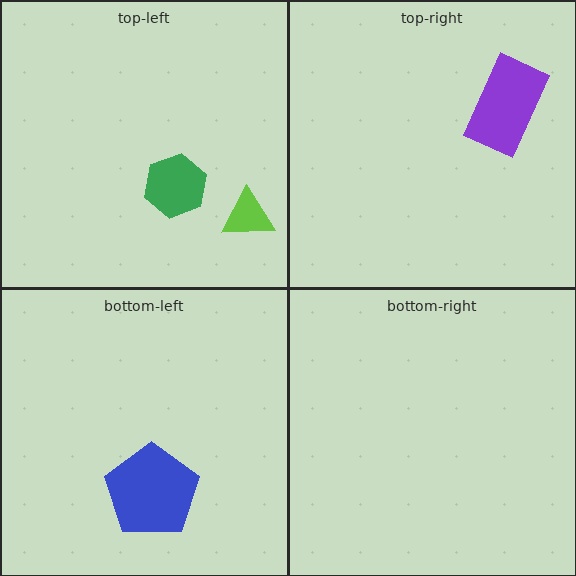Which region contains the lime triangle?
The top-left region.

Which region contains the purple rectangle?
The top-right region.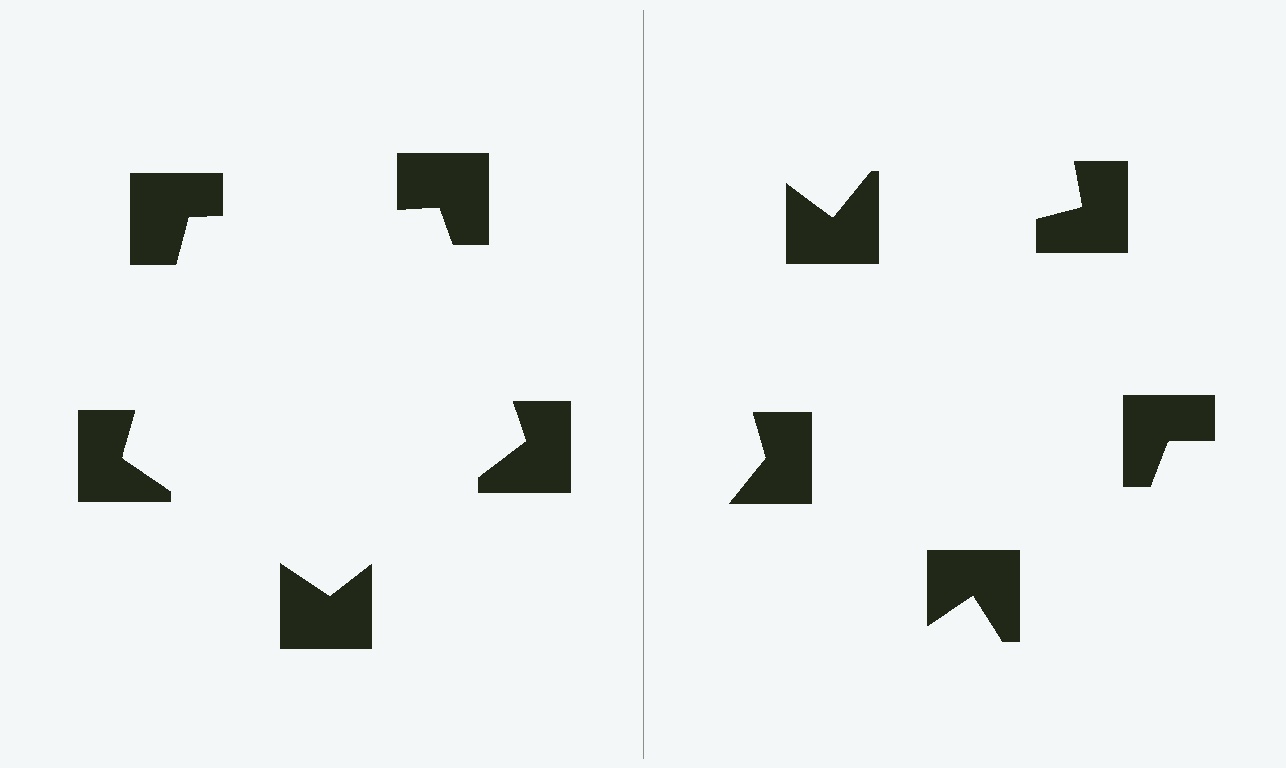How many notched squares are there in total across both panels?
10 — 5 on each side.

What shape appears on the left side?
An illusory pentagon.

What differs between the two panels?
The notched squares are positioned identically on both sides; only the wedge orientations differ. On the left they align to a pentagon; on the right they are misaligned.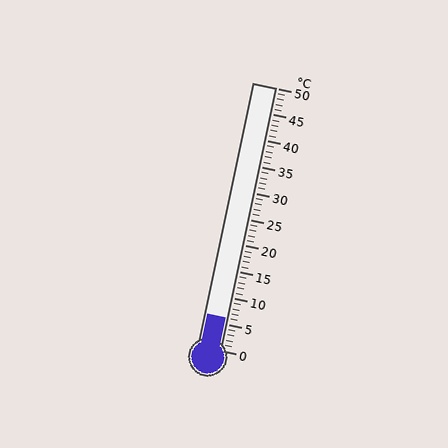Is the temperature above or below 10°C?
The temperature is below 10°C.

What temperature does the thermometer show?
The thermometer shows approximately 6°C.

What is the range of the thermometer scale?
The thermometer scale ranges from 0°C to 50°C.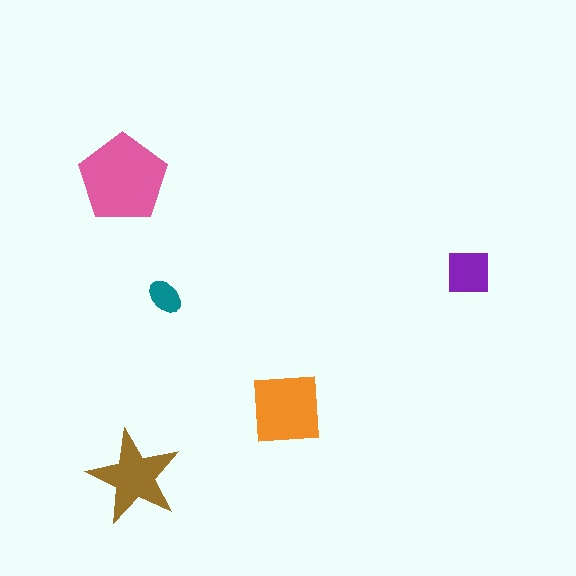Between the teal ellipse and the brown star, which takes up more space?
The brown star.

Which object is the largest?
The pink pentagon.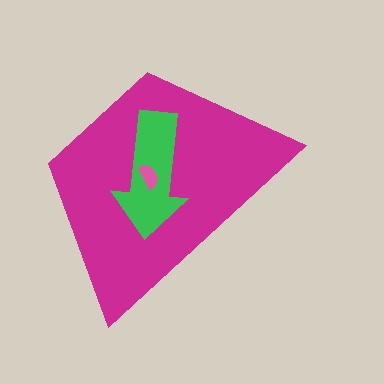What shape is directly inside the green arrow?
The pink semicircle.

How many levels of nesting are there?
3.